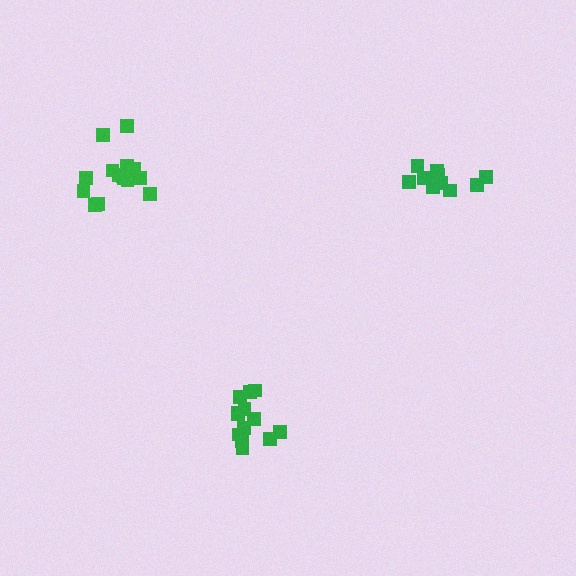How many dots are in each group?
Group 1: 13 dots, Group 2: 11 dots, Group 3: 15 dots (39 total).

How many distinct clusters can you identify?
There are 3 distinct clusters.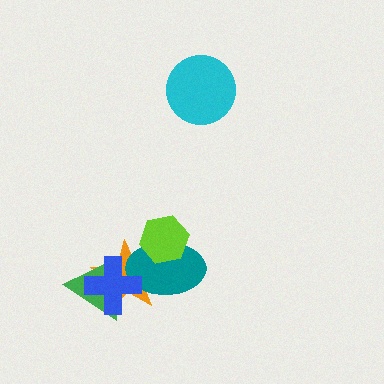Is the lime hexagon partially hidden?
No, no other shape covers it.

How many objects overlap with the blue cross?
3 objects overlap with the blue cross.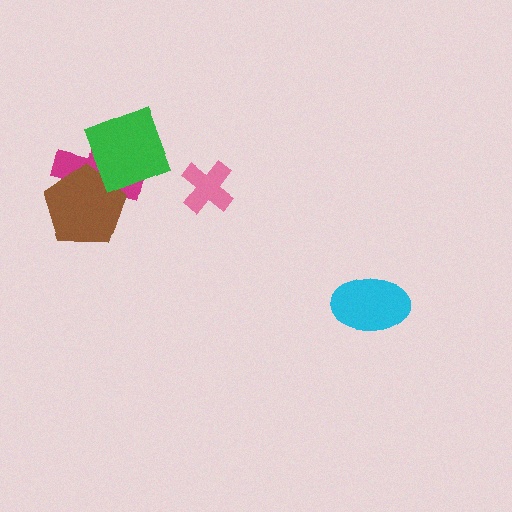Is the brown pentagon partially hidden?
No, no other shape covers it.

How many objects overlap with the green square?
1 object overlaps with the green square.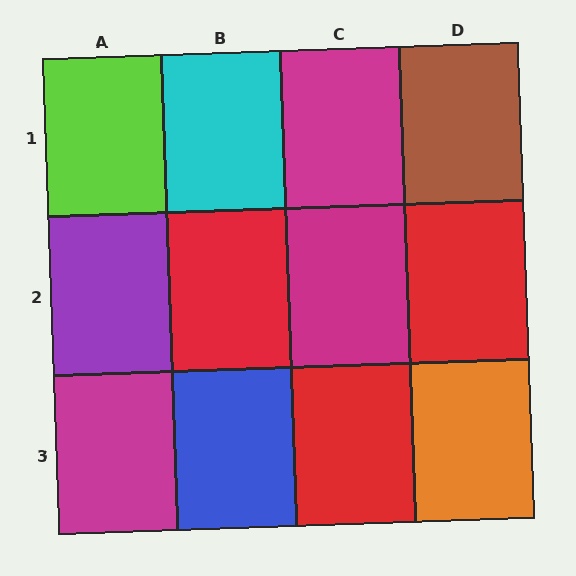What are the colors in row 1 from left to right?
Lime, cyan, magenta, brown.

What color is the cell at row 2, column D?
Red.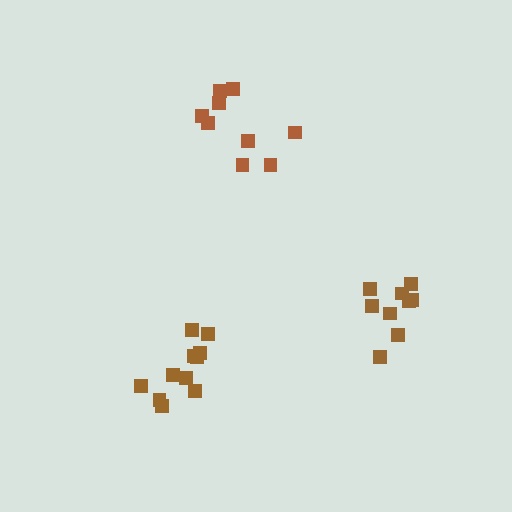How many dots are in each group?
Group 1: 9 dots, Group 2: 11 dots, Group 3: 9 dots (29 total).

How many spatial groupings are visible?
There are 3 spatial groupings.